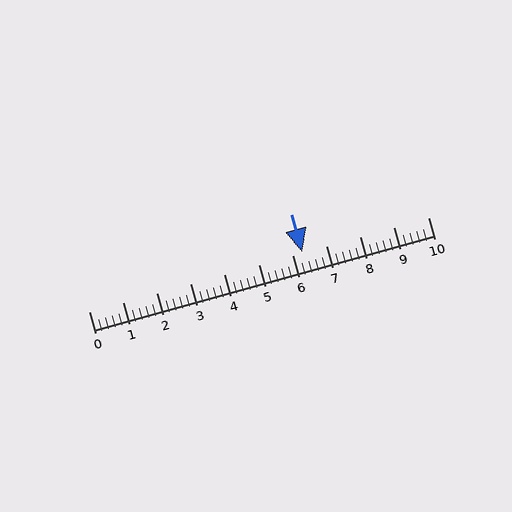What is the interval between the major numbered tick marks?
The major tick marks are spaced 1 units apart.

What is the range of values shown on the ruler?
The ruler shows values from 0 to 10.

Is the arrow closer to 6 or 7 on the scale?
The arrow is closer to 6.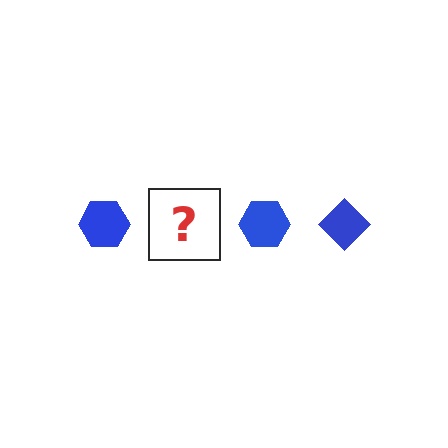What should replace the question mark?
The question mark should be replaced with a blue diamond.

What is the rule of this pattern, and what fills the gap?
The rule is that the pattern cycles through hexagon, diamond shapes in blue. The gap should be filled with a blue diamond.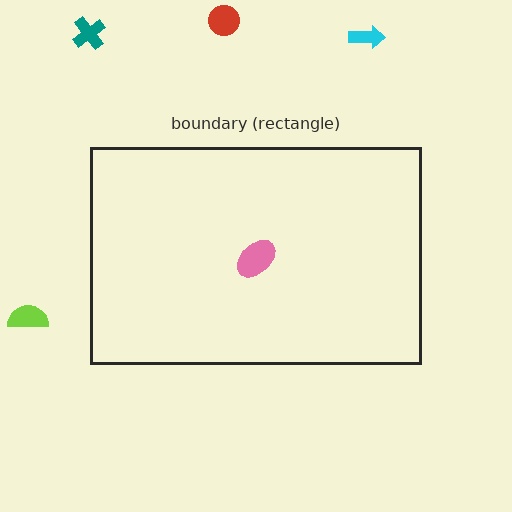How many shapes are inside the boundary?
1 inside, 4 outside.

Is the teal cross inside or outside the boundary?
Outside.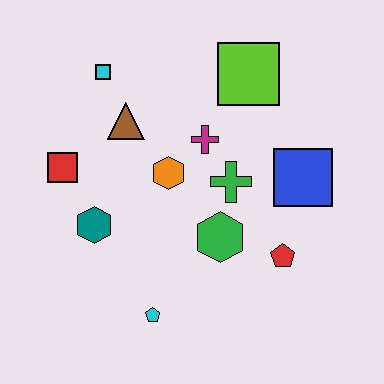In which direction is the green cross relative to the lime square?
The green cross is below the lime square.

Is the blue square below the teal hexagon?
No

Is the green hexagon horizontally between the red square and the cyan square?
No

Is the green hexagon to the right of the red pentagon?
No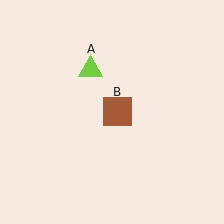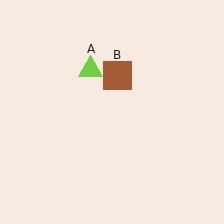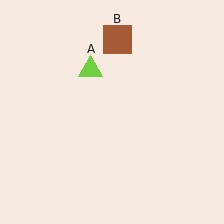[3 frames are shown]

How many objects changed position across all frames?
1 object changed position: brown square (object B).